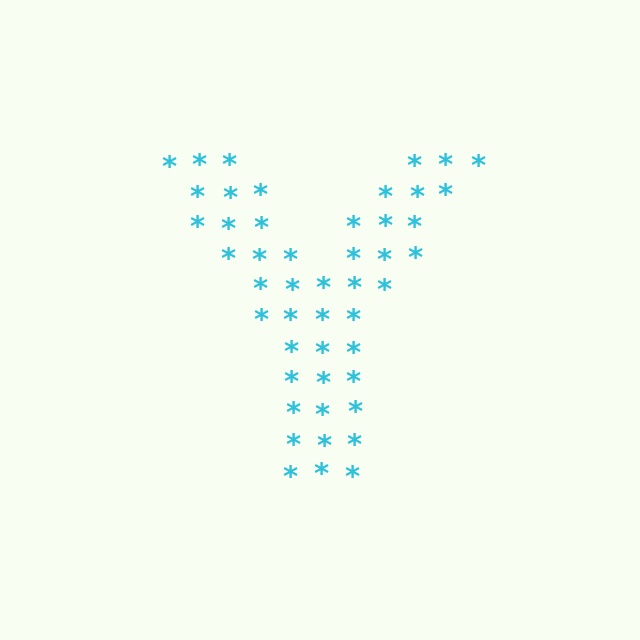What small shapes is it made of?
It is made of small asterisks.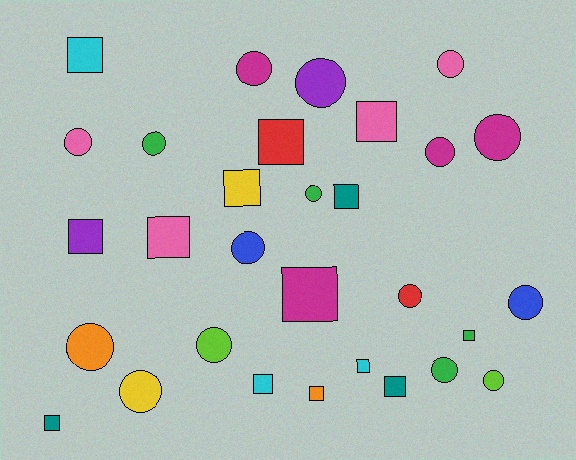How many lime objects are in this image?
There are 2 lime objects.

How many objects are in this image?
There are 30 objects.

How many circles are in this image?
There are 16 circles.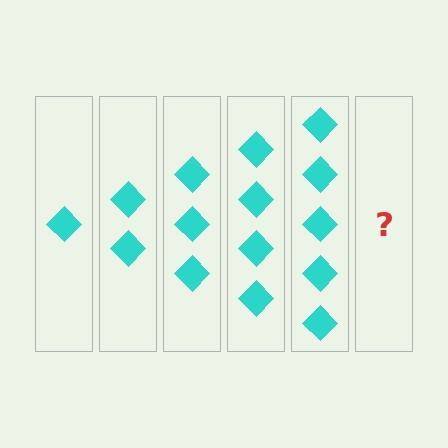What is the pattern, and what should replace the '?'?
The pattern is that each step adds one more diamond. The '?' should be 6 diamonds.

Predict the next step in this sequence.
The next step is 6 diamonds.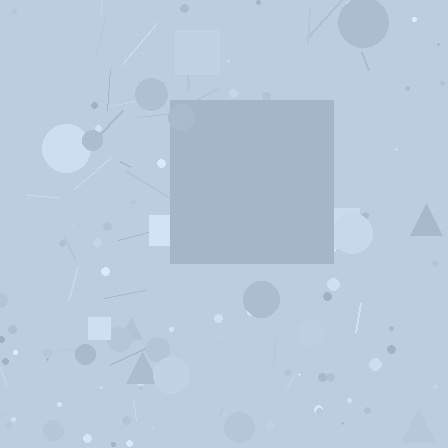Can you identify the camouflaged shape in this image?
The camouflaged shape is a square.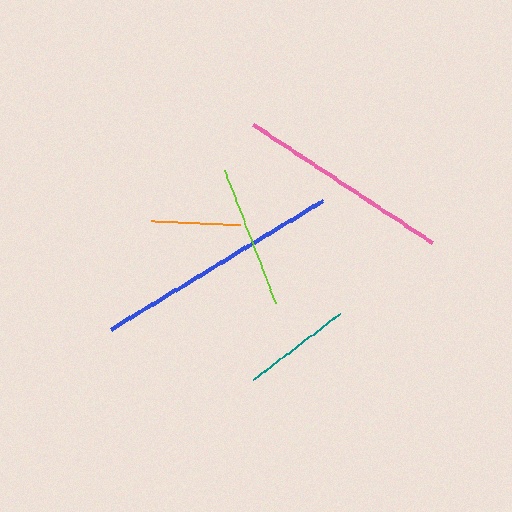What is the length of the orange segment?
The orange segment is approximately 89 pixels long.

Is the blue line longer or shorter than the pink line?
The blue line is longer than the pink line.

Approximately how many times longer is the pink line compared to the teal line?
The pink line is approximately 2.0 times the length of the teal line.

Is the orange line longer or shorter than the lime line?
The lime line is longer than the orange line.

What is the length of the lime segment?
The lime segment is approximately 143 pixels long.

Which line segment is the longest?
The blue line is the longest at approximately 248 pixels.